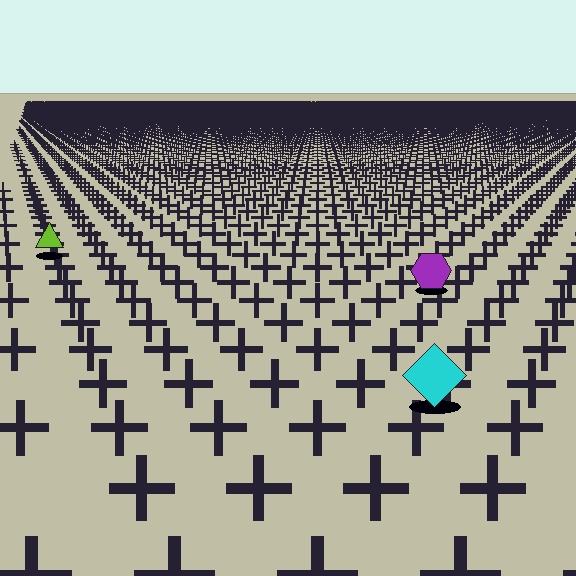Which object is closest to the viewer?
The cyan diamond is closest. The texture marks near it are larger and more spread out.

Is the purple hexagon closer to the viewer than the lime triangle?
Yes. The purple hexagon is closer — you can tell from the texture gradient: the ground texture is coarser near it.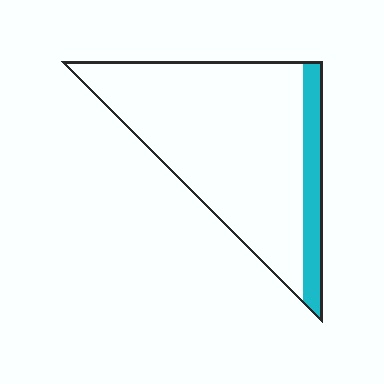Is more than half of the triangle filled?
No.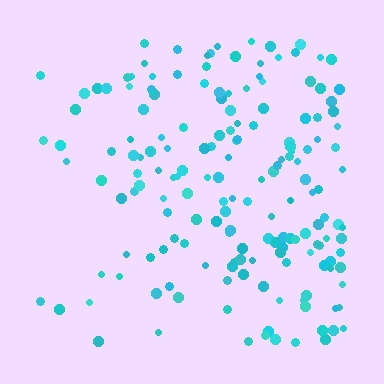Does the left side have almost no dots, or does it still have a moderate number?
Still a moderate number, just noticeably fewer than the right.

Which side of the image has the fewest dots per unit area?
The left.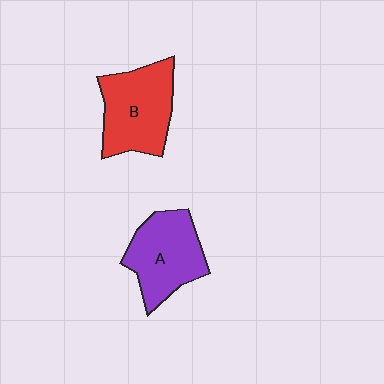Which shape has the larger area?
Shape B (red).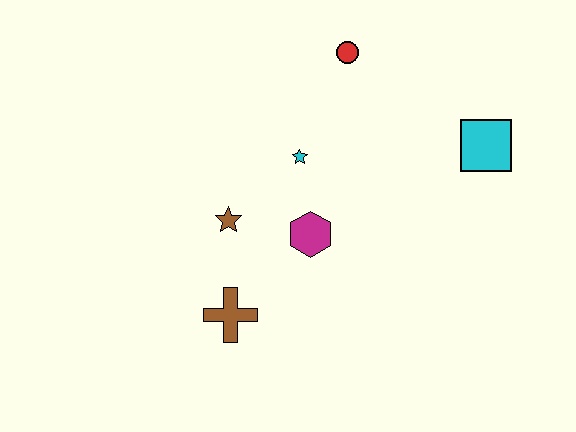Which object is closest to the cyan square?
The red circle is closest to the cyan square.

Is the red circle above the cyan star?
Yes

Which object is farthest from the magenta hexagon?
The cyan square is farthest from the magenta hexagon.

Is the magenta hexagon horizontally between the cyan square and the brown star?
Yes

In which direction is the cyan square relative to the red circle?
The cyan square is to the right of the red circle.